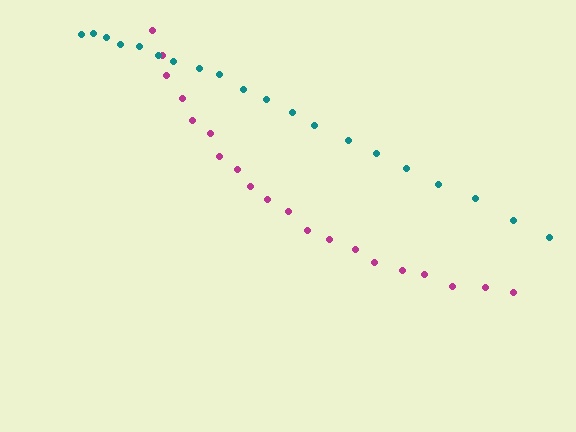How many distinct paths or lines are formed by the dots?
There are 2 distinct paths.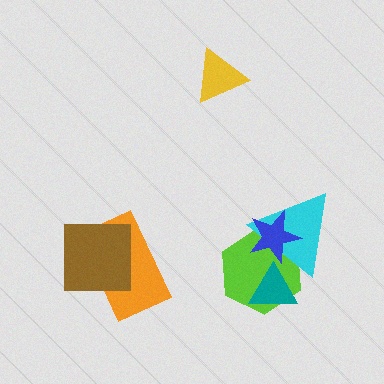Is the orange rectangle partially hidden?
Yes, it is partially covered by another shape.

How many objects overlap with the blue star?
2 objects overlap with the blue star.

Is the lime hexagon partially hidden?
Yes, it is partially covered by another shape.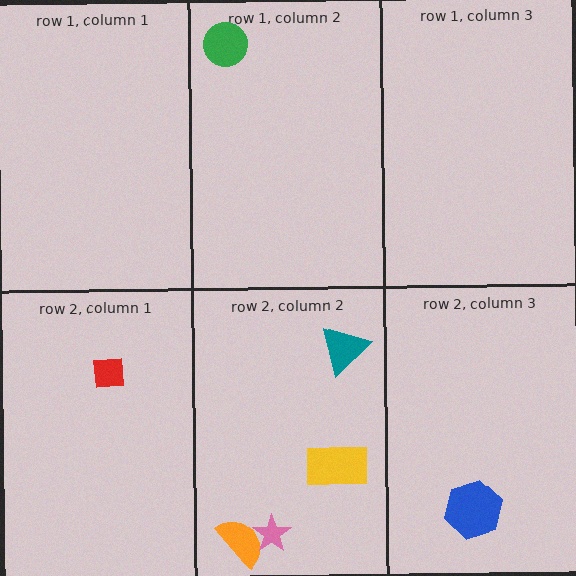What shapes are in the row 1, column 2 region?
The green circle.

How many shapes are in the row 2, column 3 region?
1.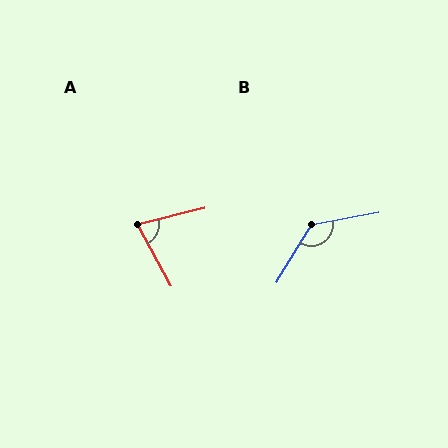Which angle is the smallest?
A, at approximately 75 degrees.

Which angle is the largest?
B, at approximately 131 degrees.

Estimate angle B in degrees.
Approximately 131 degrees.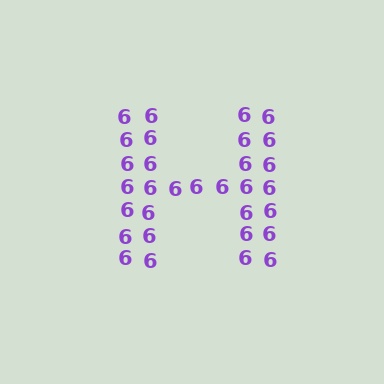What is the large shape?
The large shape is the letter H.